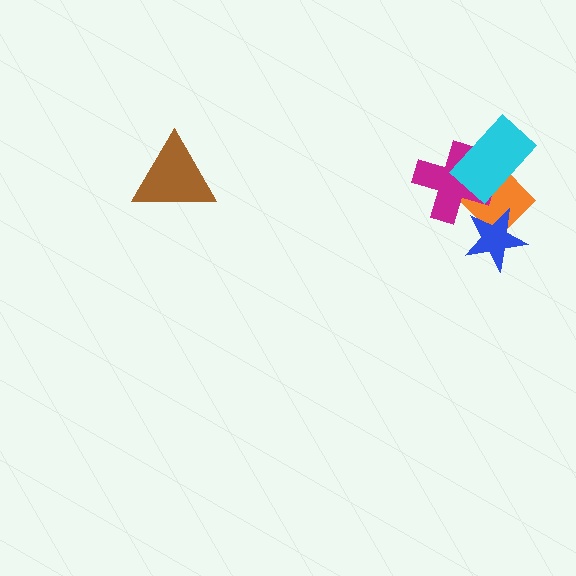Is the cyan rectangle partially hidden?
No, no other shape covers it.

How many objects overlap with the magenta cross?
2 objects overlap with the magenta cross.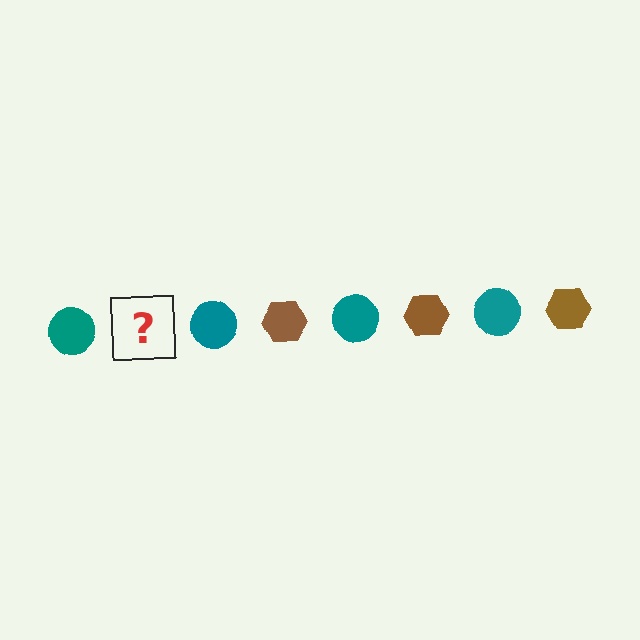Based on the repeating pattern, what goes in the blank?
The blank should be a brown hexagon.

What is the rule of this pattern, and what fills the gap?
The rule is that the pattern alternates between teal circle and brown hexagon. The gap should be filled with a brown hexagon.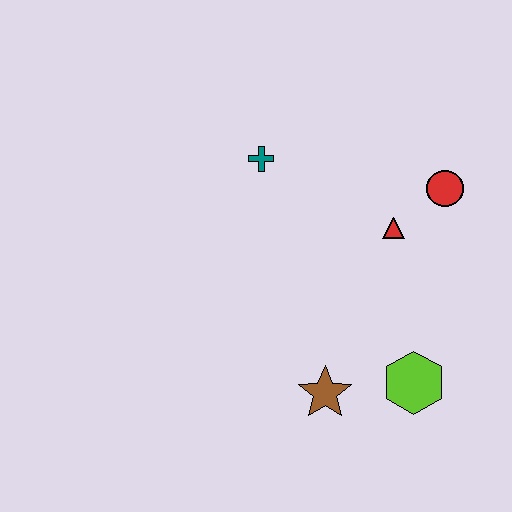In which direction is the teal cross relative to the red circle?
The teal cross is to the left of the red circle.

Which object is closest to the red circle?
The red triangle is closest to the red circle.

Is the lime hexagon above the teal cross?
No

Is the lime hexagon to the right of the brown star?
Yes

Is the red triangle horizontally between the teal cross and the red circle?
Yes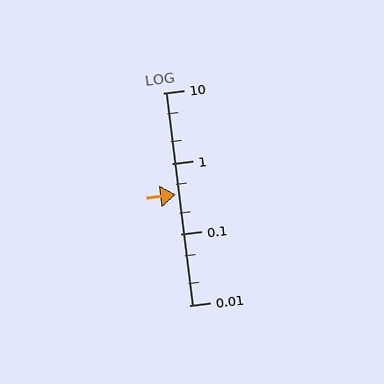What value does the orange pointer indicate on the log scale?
The pointer indicates approximately 0.36.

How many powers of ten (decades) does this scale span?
The scale spans 3 decades, from 0.01 to 10.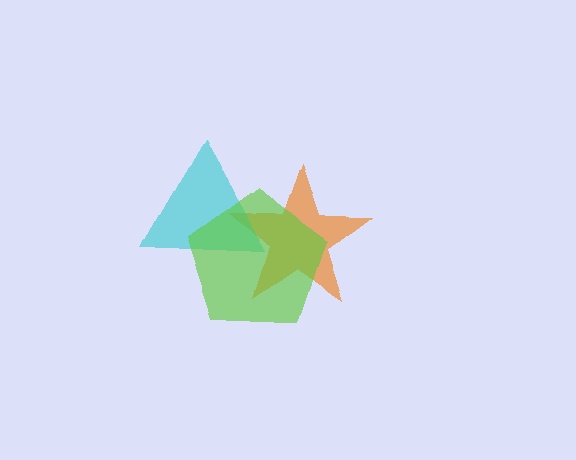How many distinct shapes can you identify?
There are 3 distinct shapes: an orange star, a cyan triangle, a lime pentagon.